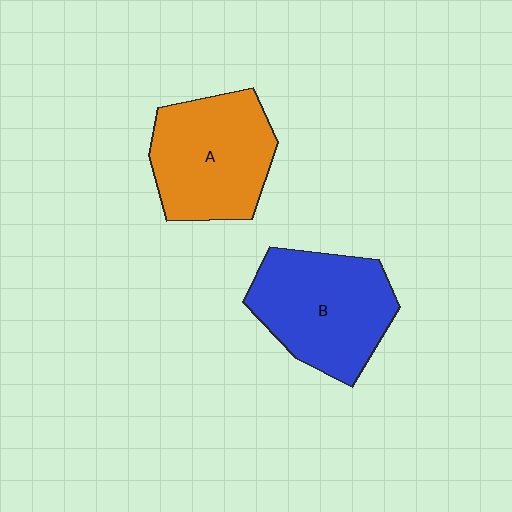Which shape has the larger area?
Shape B (blue).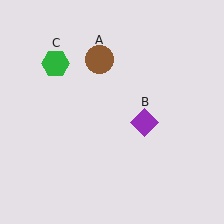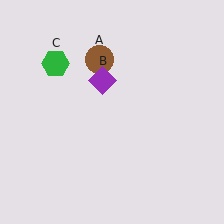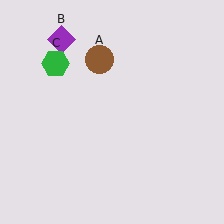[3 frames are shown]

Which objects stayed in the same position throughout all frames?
Brown circle (object A) and green hexagon (object C) remained stationary.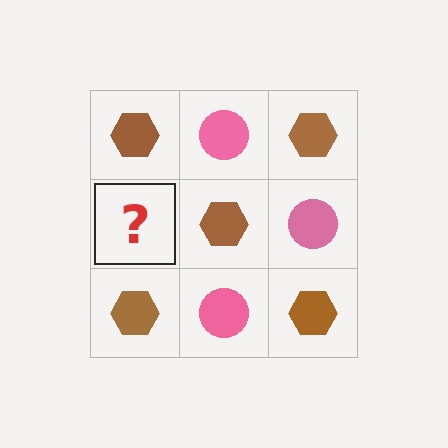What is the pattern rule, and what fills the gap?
The rule is that it alternates brown hexagon and pink circle in a checkerboard pattern. The gap should be filled with a pink circle.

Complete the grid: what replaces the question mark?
The question mark should be replaced with a pink circle.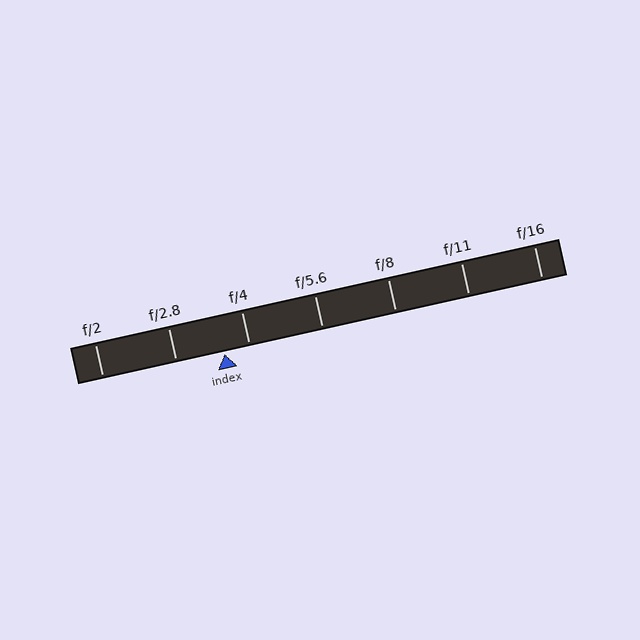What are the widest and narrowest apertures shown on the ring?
The widest aperture shown is f/2 and the narrowest is f/16.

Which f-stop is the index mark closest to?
The index mark is closest to f/4.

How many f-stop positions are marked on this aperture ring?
There are 7 f-stop positions marked.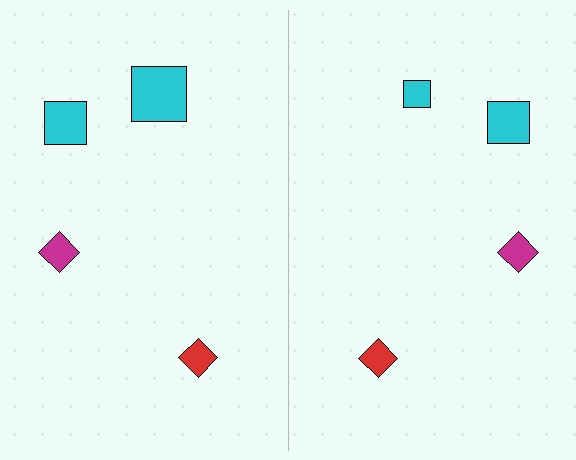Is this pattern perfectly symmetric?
No, the pattern is not perfectly symmetric. The cyan square on the right side has a different size than its mirror counterpart.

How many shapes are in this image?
There are 8 shapes in this image.